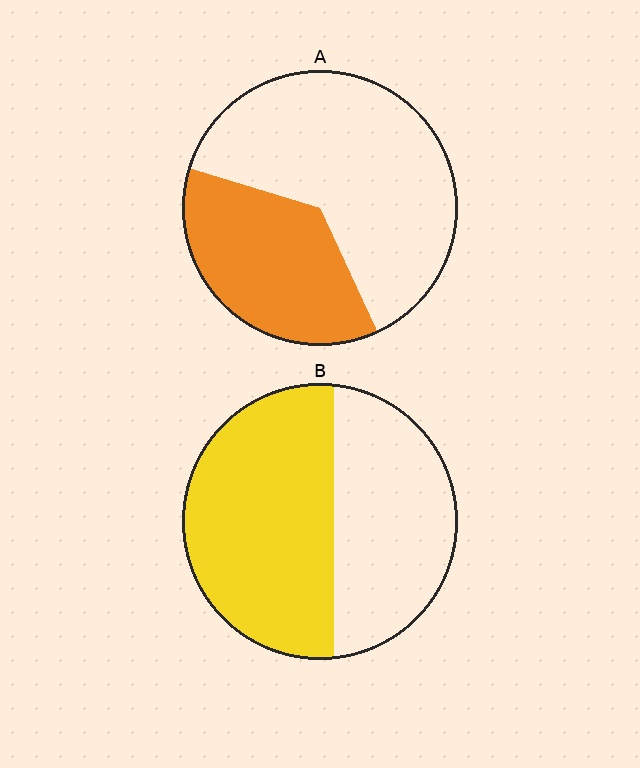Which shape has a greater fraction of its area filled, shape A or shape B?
Shape B.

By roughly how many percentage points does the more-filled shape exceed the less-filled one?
By roughly 20 percentage points (B over A).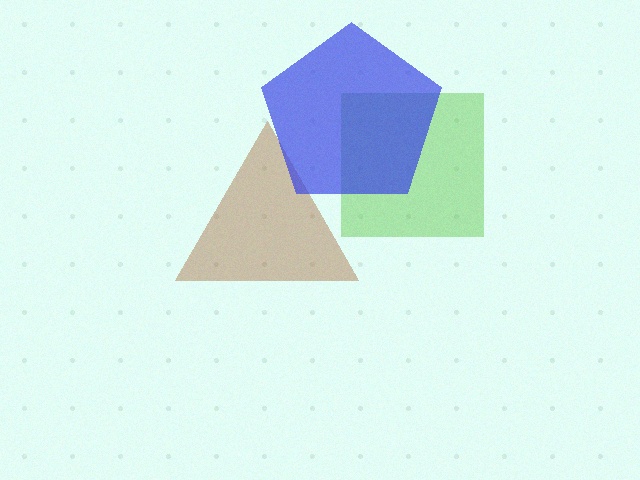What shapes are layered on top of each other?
The layered shapes are: a brown triangle, a lime square, a blue pentagon.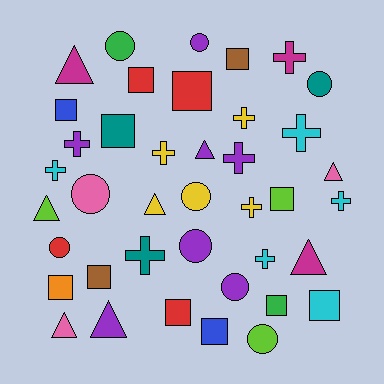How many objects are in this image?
There are 40 objects.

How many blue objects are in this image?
There are 2 blue objects.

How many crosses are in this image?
There are 11 crosses.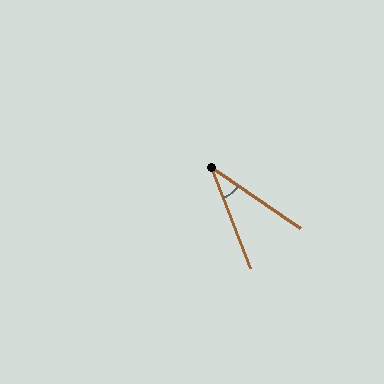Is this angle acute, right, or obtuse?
It is acute.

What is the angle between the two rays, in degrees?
Approximately 35 degrees.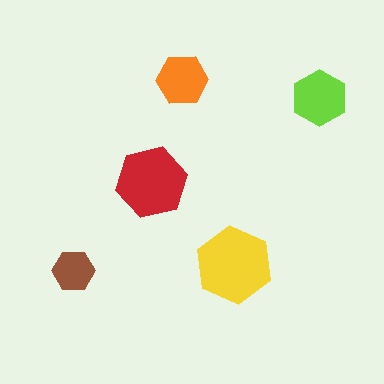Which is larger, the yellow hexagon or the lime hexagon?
The yellow one.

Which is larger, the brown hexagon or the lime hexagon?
The lime one.